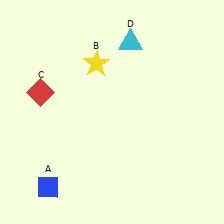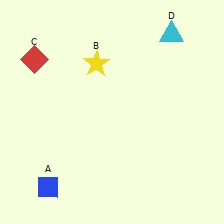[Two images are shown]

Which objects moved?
The objects that moved are: the red diamond (C), the cyan triangle (D).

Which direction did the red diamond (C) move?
The red diamond (C) moved up.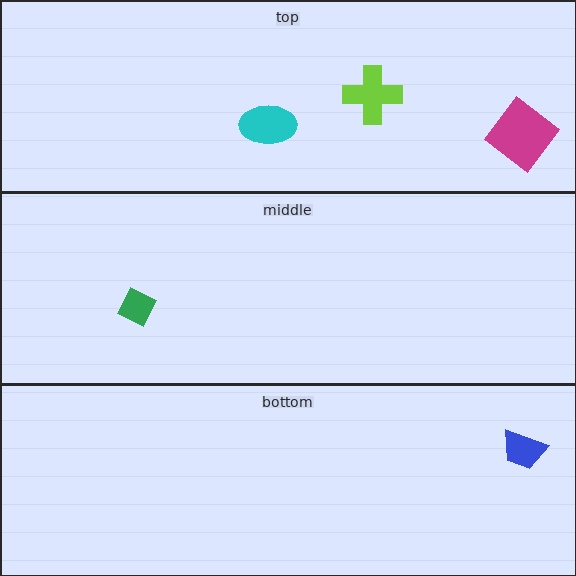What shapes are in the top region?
The magenta diamond, the cyan ellipse, the lime cross.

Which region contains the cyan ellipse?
The top region.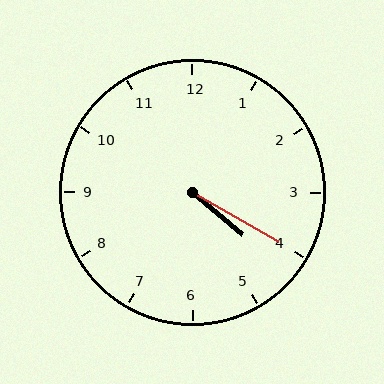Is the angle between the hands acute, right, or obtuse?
It is acute.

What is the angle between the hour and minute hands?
Approximately 10 degrees.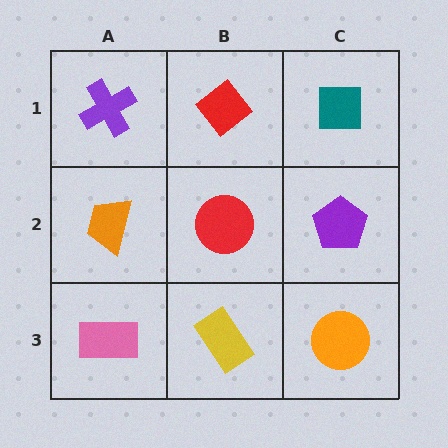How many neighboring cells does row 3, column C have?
2.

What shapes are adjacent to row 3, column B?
A red circle (row 2, column B), a pink rectangle (row 3, column A), an orange circle (row 3, column C).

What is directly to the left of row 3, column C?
A yellow rectangle.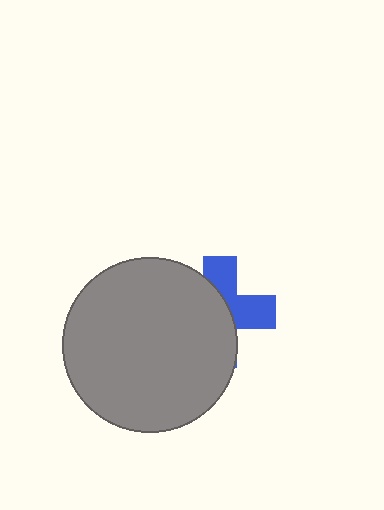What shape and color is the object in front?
The object in front is a gray circle.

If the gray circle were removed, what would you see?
You would see the complete blue cross.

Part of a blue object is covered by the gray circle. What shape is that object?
It is a cross.